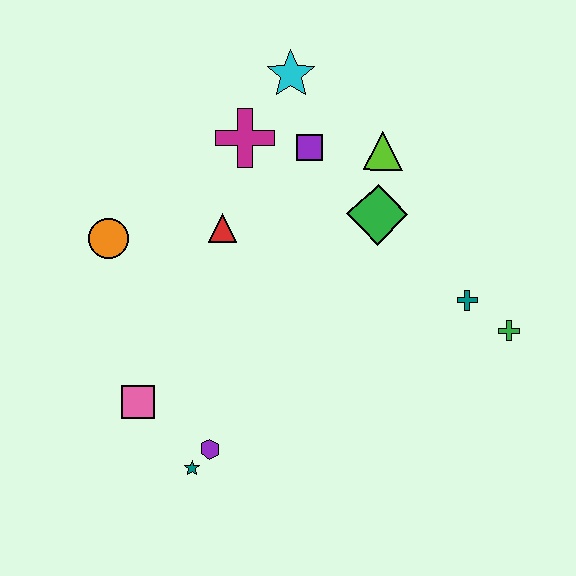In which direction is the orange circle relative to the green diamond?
The orange circle is to the left of the green diamond.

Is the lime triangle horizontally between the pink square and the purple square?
No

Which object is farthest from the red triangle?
The green cross is farthest from the red triangle.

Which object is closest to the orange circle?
The red triangle is closest to the orange circle.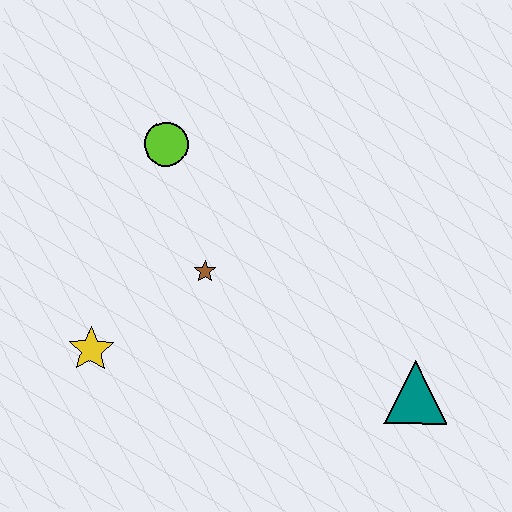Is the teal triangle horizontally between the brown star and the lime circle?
No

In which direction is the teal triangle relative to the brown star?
The teal triangle is to the right of the brown star.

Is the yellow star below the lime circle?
Yes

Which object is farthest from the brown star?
The teal triangle is farthest from the brown star.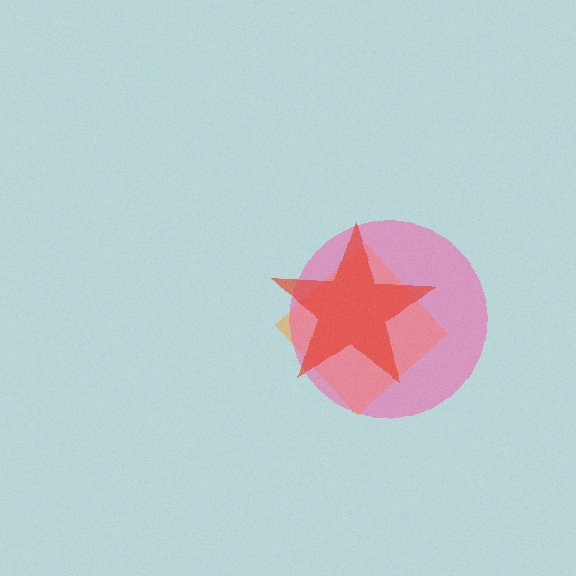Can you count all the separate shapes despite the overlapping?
Yes, there are 3 separate shapes.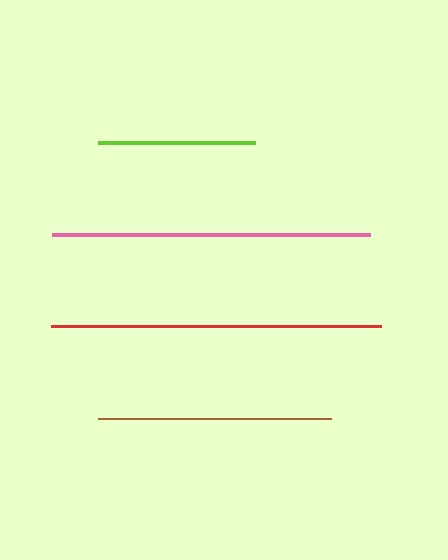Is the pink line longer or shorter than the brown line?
The pink line is longer than the brown line.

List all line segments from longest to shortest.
From longest to shortest: red, pink, brown, lime.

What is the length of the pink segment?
The pink segment is approximately 318 pixels long.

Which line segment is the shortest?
The lime line is the shortest at approximately 158 pixels.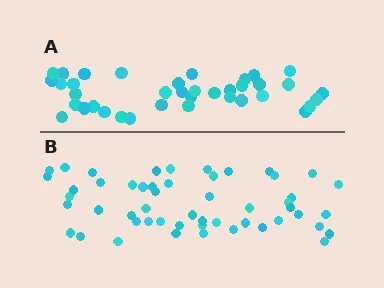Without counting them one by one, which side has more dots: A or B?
Region B (the bottom region) has more dots.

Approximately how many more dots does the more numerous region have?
Region B has approximately 15 more dots than region A.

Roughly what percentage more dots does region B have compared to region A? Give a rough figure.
About 35% more.